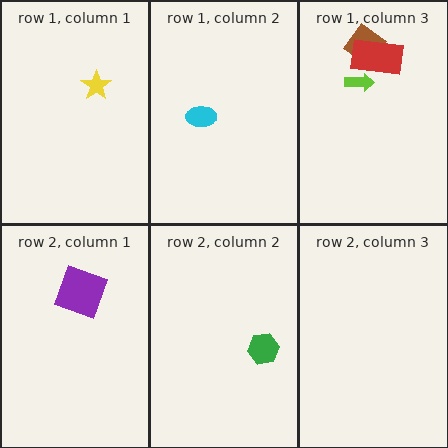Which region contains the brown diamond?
The row 1, column 3 region.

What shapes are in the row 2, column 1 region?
The purple square.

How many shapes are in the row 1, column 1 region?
1.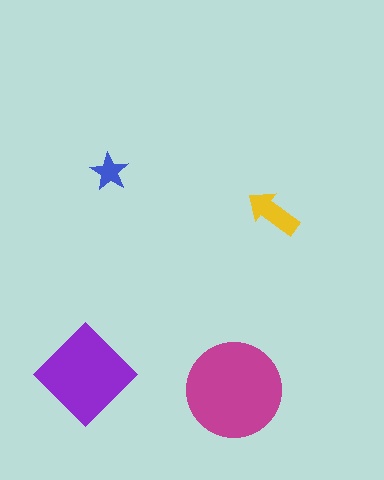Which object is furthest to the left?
The purple diamond is leftmost.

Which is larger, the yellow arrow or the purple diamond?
The purple diamond.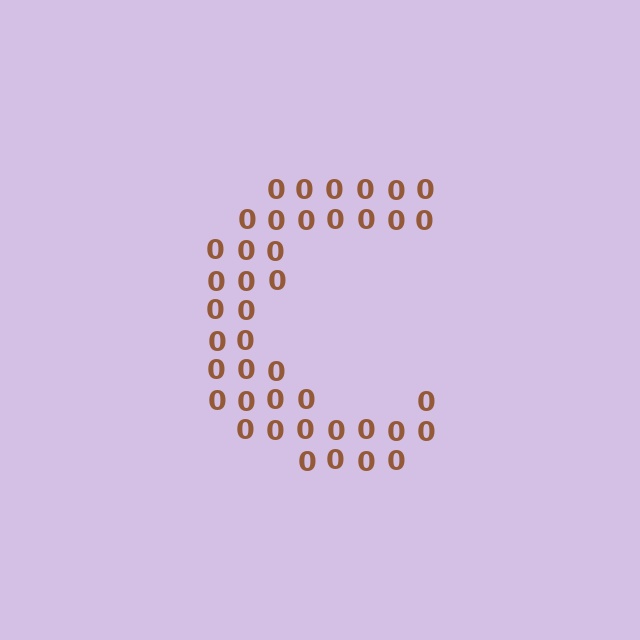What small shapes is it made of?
It is made of small digit 0's.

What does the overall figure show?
The overall figure shows the letter C.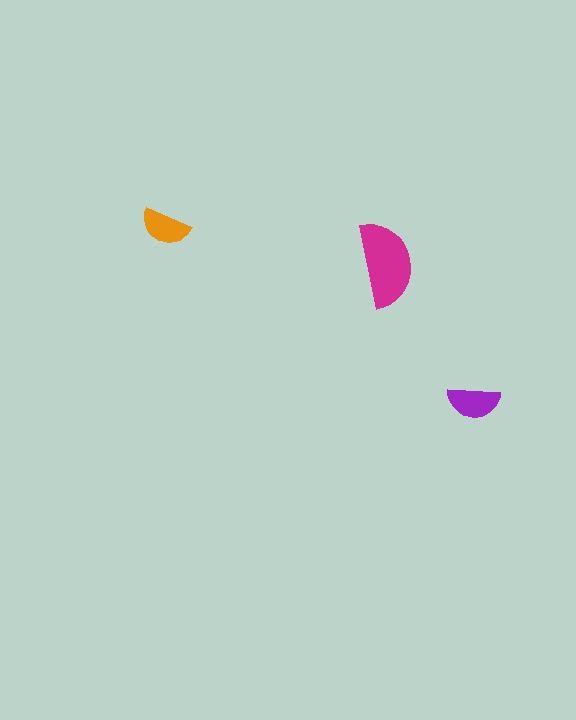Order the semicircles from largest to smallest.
the magenta one, the purple one, the orange one.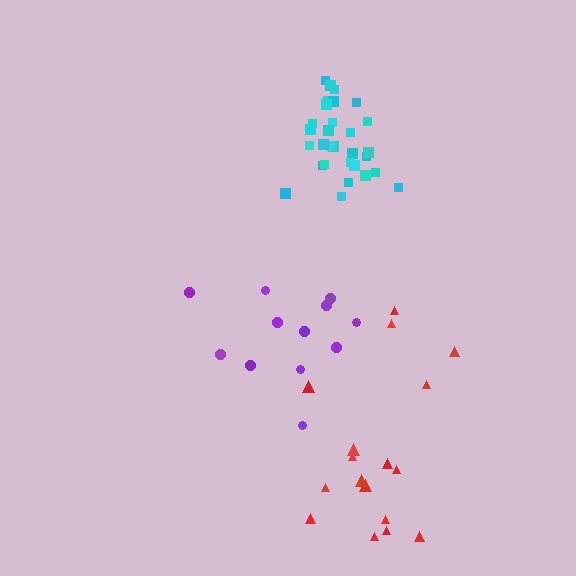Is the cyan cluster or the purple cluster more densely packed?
Cyan.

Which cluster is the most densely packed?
Cyan.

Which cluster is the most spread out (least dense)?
Red.